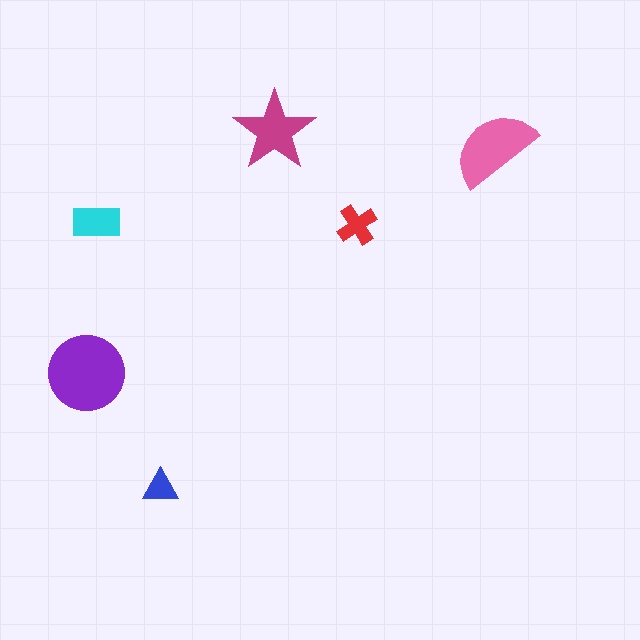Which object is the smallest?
The blue triangle.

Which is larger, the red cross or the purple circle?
The purple circle.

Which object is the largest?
The purple circle.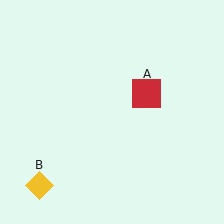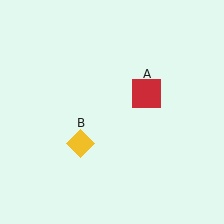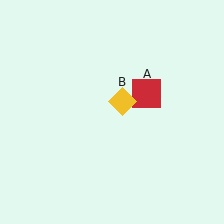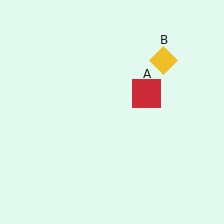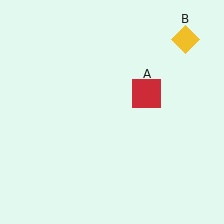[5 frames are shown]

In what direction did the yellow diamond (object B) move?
The yellow diamond (object B) moved up and to the right.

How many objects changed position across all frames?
1 object changed position: yellow diamond (object B).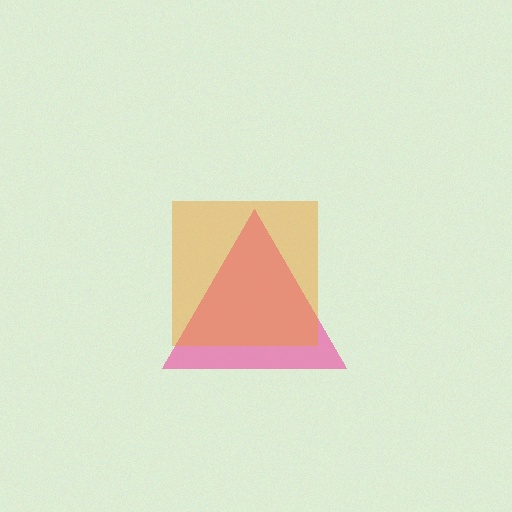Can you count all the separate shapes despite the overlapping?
Yes, there are 2 separate shapes.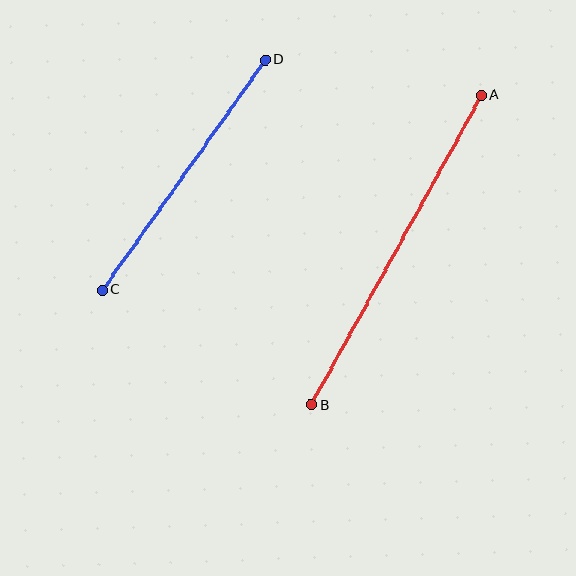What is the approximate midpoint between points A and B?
The midpoint is at approximately (396, 250) pixels.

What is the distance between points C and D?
The distance is approximately 282 pixels.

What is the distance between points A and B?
The distance is approximately 354 pixels.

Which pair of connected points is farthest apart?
Points A and B are farthest apart.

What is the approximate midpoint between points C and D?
The midpoint is at approximately (184, 175) pixels.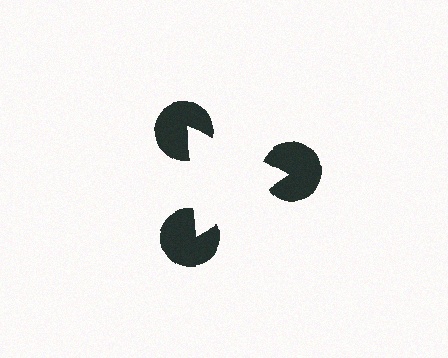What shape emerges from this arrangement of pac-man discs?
An illusory triangle — its edges are inferred from the aligned wedge cuts in the pac-man discs, not physically drawn.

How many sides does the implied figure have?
3 sides.